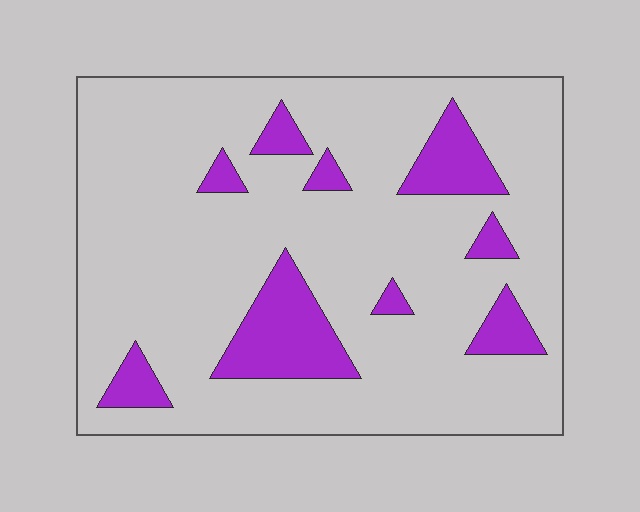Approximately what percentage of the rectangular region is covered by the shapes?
Approximately 15%.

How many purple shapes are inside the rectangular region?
9.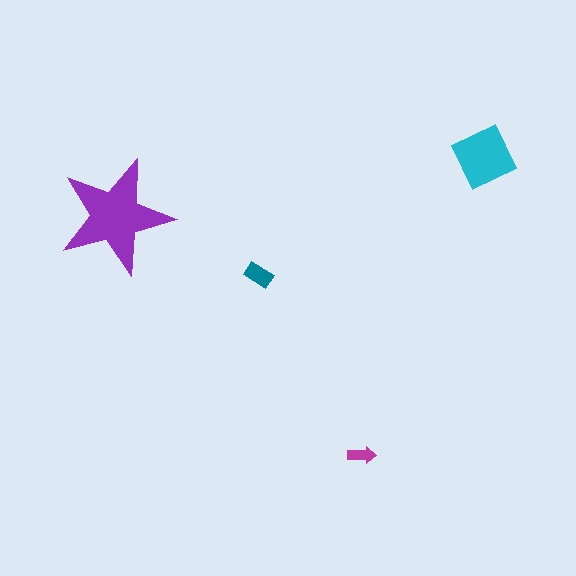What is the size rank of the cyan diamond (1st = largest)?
2nd.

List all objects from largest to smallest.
The purple star, the cyan diamond, the teal rectangle, the magenta arrow.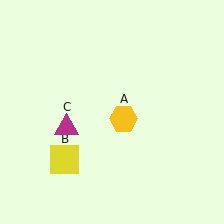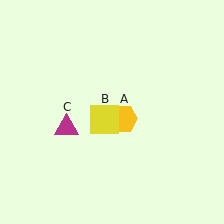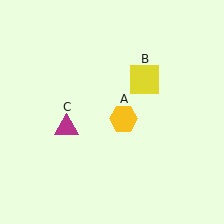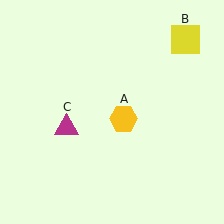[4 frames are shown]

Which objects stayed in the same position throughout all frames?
Yellow hexagon (object A) and magenta triangle (object C) remained stationary.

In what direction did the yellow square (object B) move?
The yellow square (object B) moved up and to the right.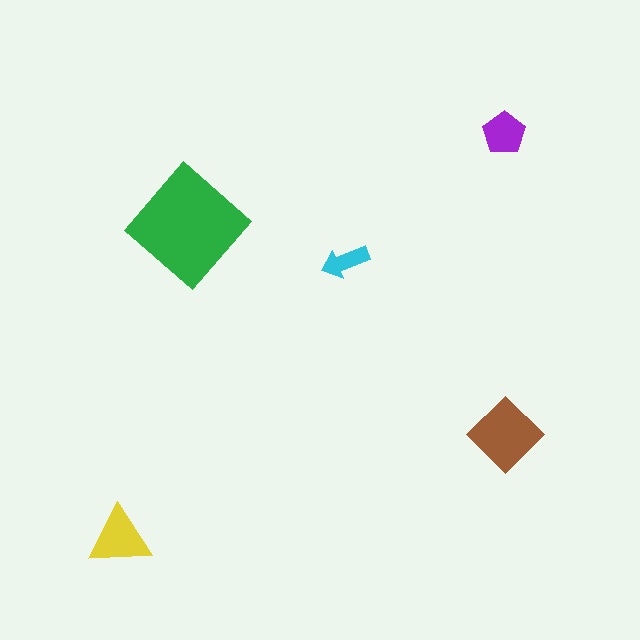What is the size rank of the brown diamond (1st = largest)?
2nd.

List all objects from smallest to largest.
The cyan arrow, the purple pentagon, the yellow triangle, the brown diamond, the green diamond.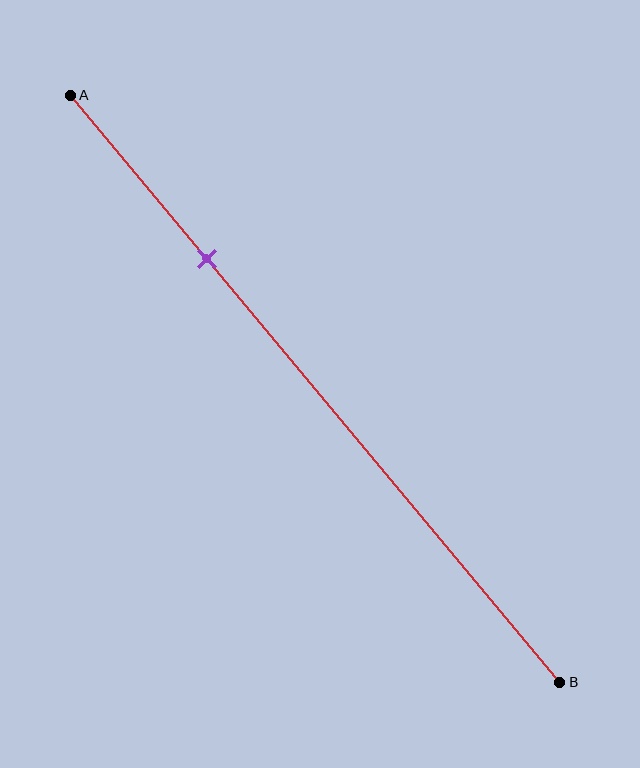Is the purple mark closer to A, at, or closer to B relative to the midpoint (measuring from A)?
The purple mark is closer to point A than the midpoint of segment AB.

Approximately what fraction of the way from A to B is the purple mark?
The purple mark is approximately 30% of the way from A to B.